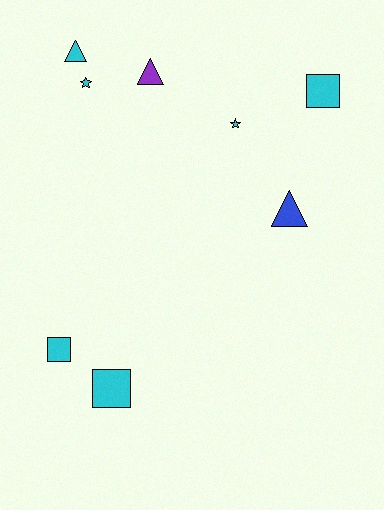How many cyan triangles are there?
There is 1 cyan triangle.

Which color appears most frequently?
Cyan, with 6 objects.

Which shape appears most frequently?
Triangle, with 3 objects.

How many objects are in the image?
There are 8 objects.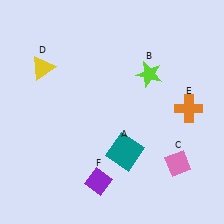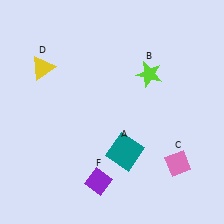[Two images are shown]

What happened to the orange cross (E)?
The orange cross (E) was removed in Image 2. It was in the top-right area of Image 1.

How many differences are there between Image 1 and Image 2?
There is 1 difference between the two images.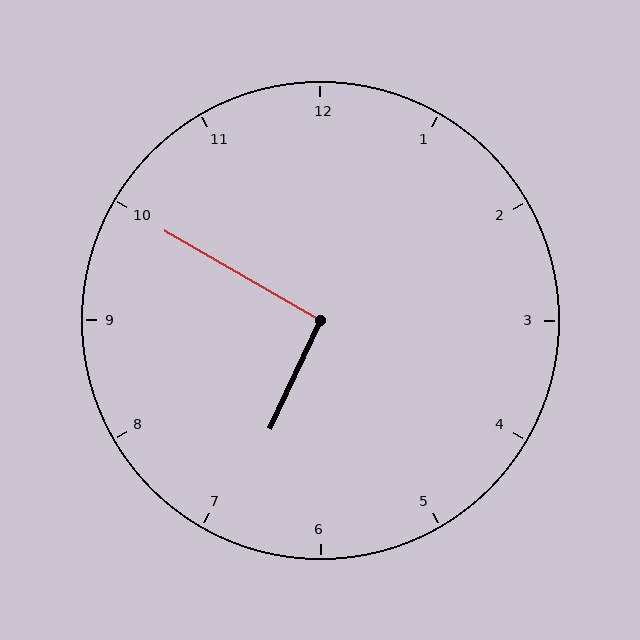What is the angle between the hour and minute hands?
Approximately 95 degrees.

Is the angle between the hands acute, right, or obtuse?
It is right.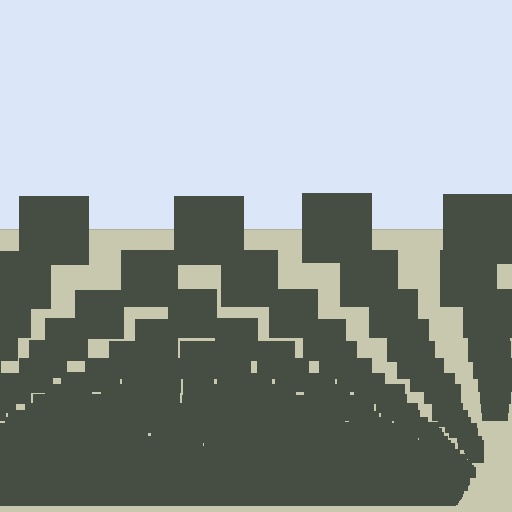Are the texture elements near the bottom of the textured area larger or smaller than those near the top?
Smaller. The gradient is inverted — elements near the bottom are smaller and denser.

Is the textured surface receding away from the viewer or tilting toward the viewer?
The surface appears to tilt toward the viewer. Texture elements get larger and sparser toward the top.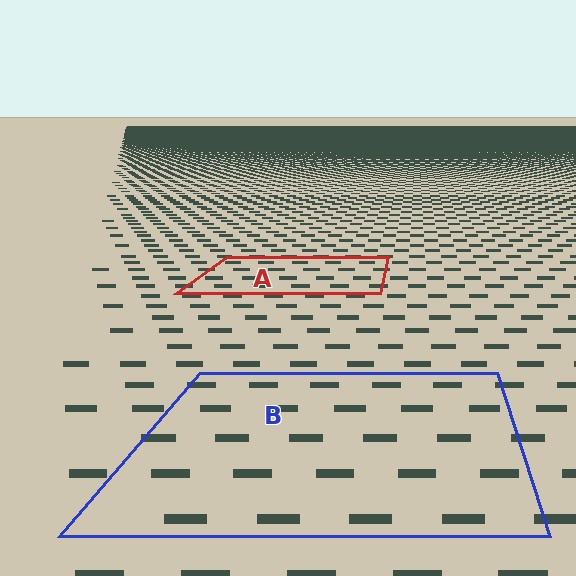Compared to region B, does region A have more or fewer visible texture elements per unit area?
Region A has more texture elements per unit area — they are packed more densely because it is farther away.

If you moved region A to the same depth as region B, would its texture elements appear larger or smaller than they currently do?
They would appear larger. At a closer depth, the same texture elements are projected at a bigger on-screen size.